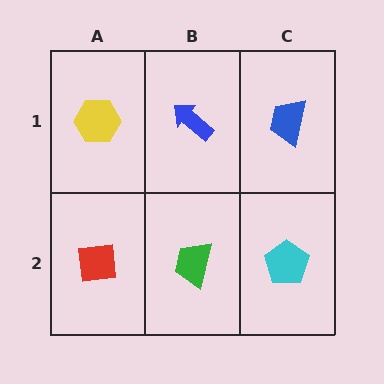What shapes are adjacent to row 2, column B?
A blue arrow (row 1, column B), a red square (row 2, column A), a cyan pentagon (row 2, column C).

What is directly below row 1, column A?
A red square.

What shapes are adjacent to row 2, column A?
A yellow hexagon (row 1, column A), a green trapezoid (row 2, column B).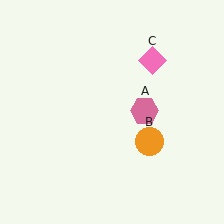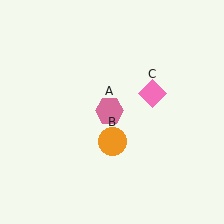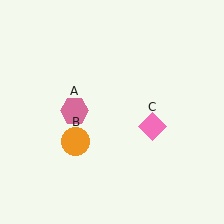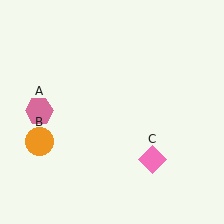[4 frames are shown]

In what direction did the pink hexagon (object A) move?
The pink hexagon (object A) moved left.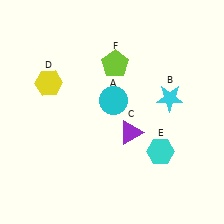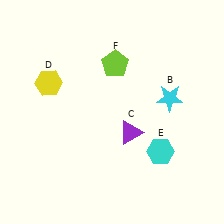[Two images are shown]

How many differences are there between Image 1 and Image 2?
There is 1 difference between the two images.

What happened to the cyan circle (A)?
The cyan circle (A) was removed in Image 2. It was in the top-right area of Image 1.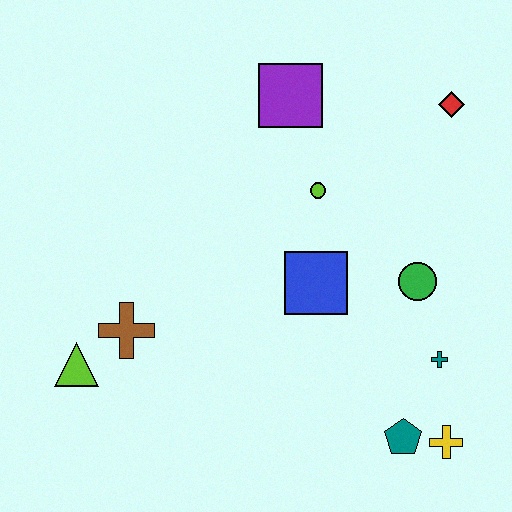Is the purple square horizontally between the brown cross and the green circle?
Yes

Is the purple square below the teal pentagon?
No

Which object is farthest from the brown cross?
The red diamond is farthest from the brown cross.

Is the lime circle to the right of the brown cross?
Yes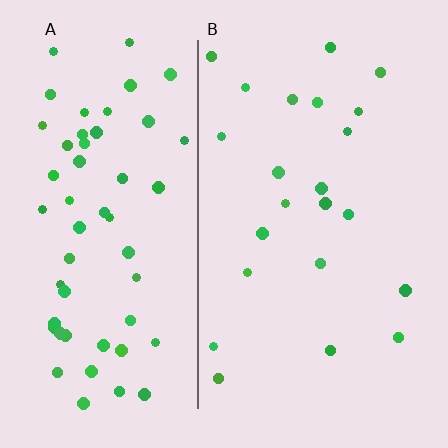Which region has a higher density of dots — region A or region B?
A (the left).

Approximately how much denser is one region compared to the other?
Approximately 2.5× — region A over region B.